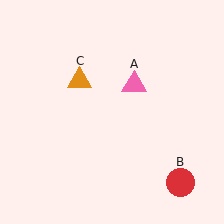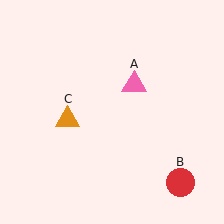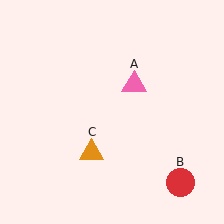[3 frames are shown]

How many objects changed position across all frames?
1 object changed position: orange triangle (object C).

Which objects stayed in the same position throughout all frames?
Pink triangle (object A) and red circle (object B) remained stationary.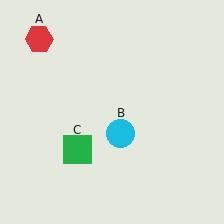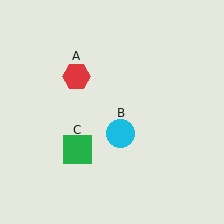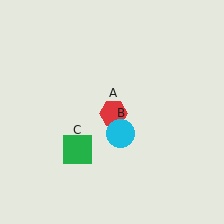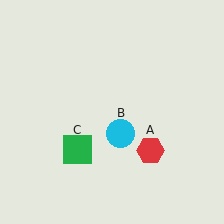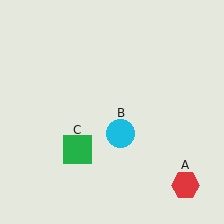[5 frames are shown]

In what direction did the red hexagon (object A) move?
The red hexagon (object A) moved down and to the right.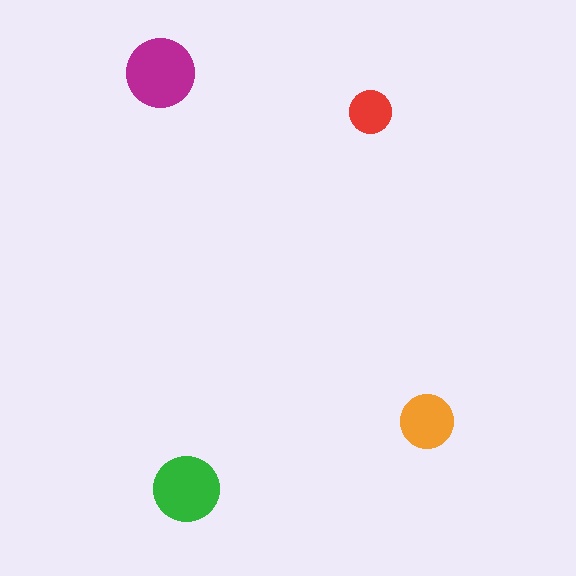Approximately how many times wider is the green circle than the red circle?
About 1.5 times wider.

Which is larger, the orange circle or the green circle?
The green one.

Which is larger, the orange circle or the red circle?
The orange one.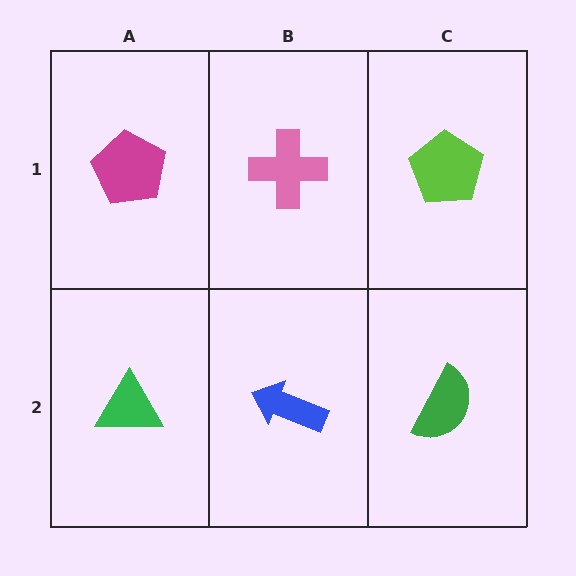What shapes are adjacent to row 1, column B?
A blue arrow (row 2, column B), a magenta pentagon (row 1, column A), a lime pentagon (row 1, column C).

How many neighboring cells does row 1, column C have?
2.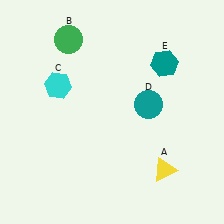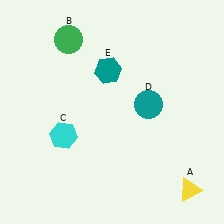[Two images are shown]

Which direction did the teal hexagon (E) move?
The teal hexagon (E) moved left.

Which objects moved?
The objects that moved are: the yellow triangle (A), the cyan hexagon (C), the teal hexagon (E).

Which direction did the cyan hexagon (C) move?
The cyan hexagon (C) moved down.